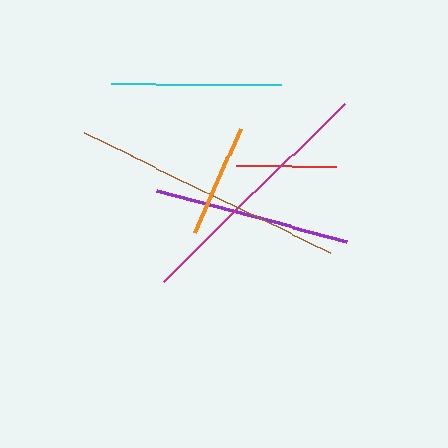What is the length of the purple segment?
The purple segment is approximately 196 pixels long.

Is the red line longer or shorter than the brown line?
The brown line is longer than the red line.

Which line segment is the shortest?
The red line is the shortest at approximately 100 pixels.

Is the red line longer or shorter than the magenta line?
The magenta line is longer than the red line.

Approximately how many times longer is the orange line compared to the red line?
The orange line is approximately 1.1 times the length of the red line.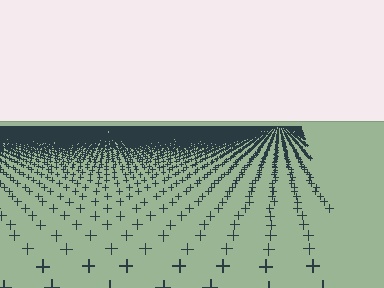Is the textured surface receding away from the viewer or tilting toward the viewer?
The surface is receding away from the viewer. Texture elements get smaller and denser toward the top.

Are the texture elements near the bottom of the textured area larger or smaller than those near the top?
Larger. Near the bottom, elements are closer to the viewer and appear at a bigger on-screen size.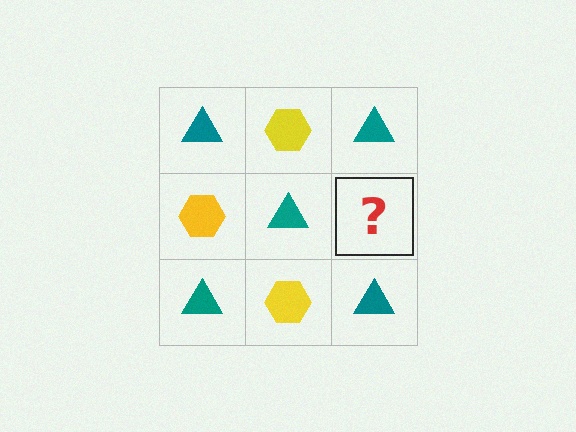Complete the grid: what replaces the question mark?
The question mark should be replaced with a yellow hexagon.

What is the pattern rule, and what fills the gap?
The rule is that it alternates teal triangle and yellow hexagon in a checkerboard pattern. The gap should be filled with a yellow hexagon.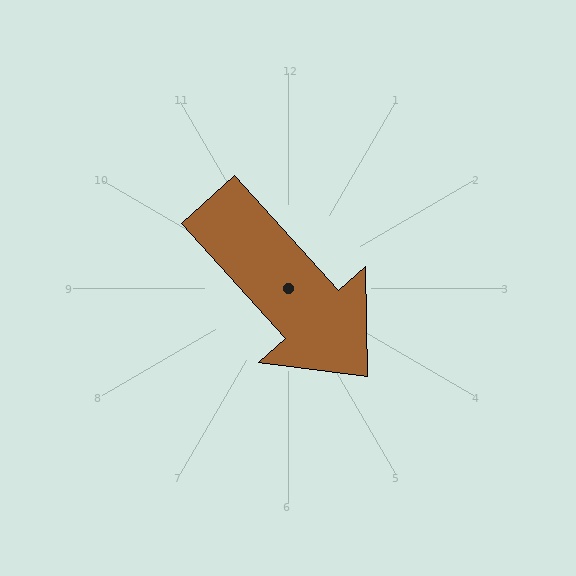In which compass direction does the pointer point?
Southeast.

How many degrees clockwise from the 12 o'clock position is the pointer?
Approximately 138 degrees.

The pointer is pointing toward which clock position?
Roughly 5 o'clock.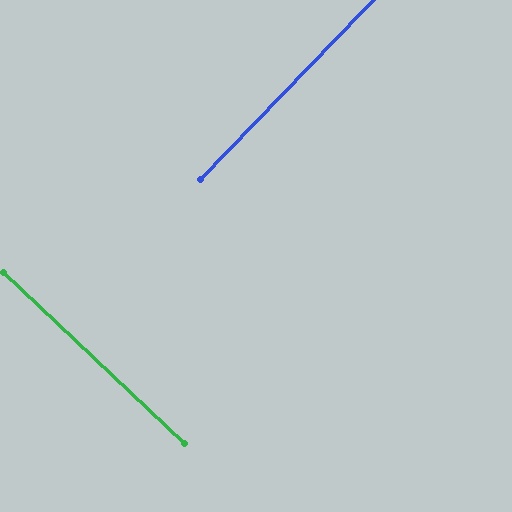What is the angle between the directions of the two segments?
Approximately 90 degrees.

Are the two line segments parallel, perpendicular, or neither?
Perpendicular — they meet at approximately 90°.